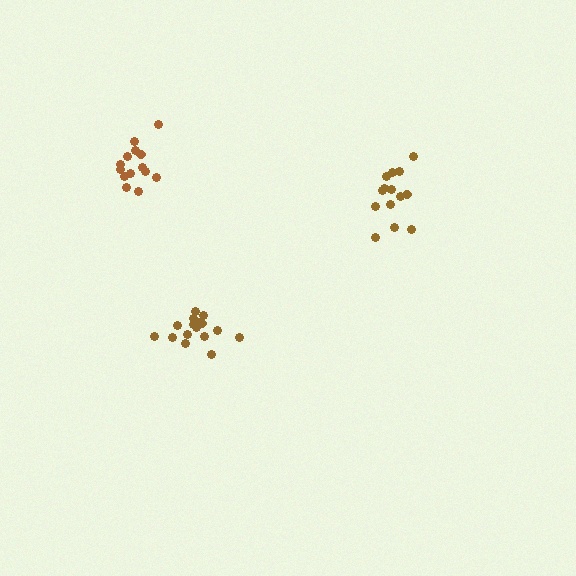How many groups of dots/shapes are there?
There are 3 groups.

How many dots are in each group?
Group 1: 16 dots, Group 2: 14 dots, Group 3: 14 dots (44 total).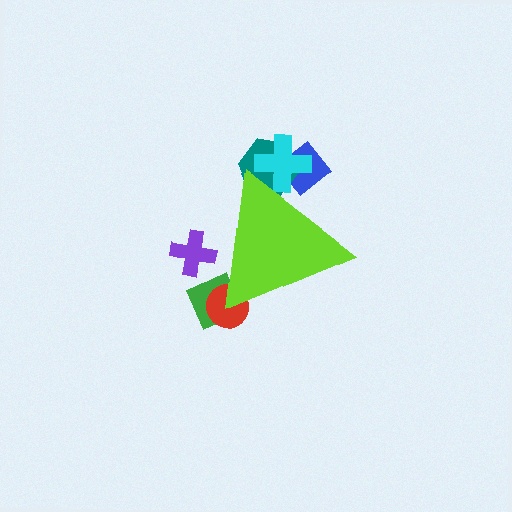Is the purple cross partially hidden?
Yes, the purple cross is partially hidden behind the lime triangle.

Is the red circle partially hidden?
Yes, the red circle is partially hidden behind the lime triangle.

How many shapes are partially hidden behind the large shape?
6 shapes are partially hidden.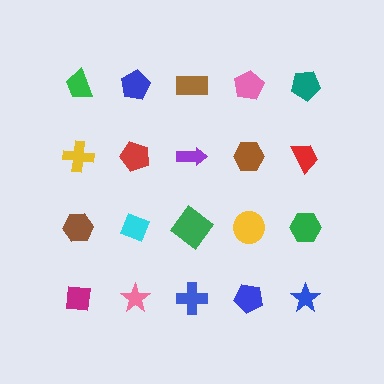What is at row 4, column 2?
A pink star.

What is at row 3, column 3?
A green diamond.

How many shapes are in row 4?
5 shapes.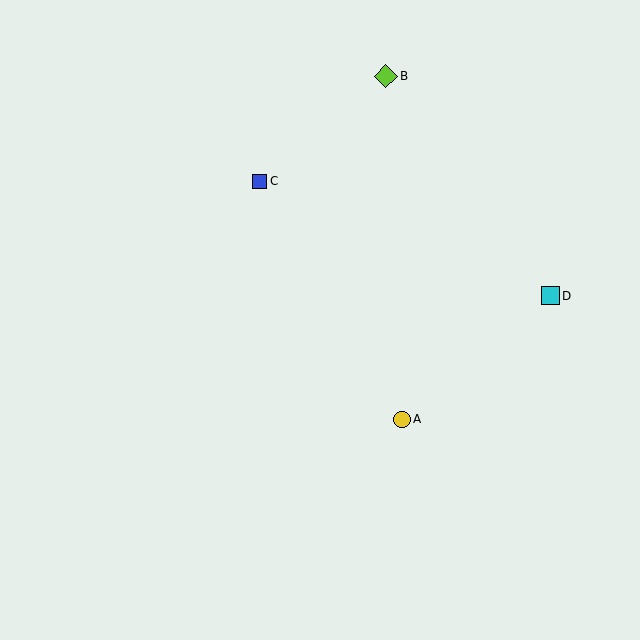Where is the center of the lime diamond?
The center of the lime diamond is at (386, 76).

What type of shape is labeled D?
Shape D is a cyan square.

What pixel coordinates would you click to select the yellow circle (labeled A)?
Click at (402, 419) to select the yellow circle A.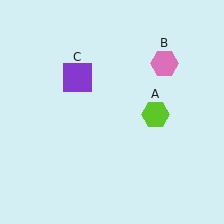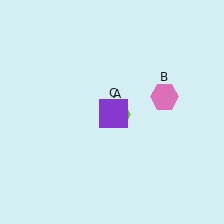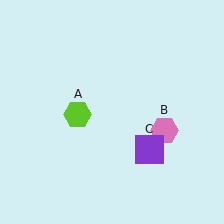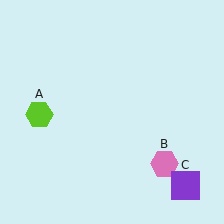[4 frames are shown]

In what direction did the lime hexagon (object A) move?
The lime hexagon (object A) moved left.